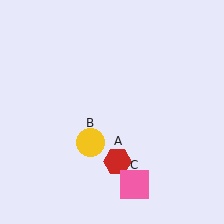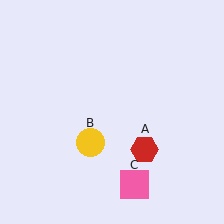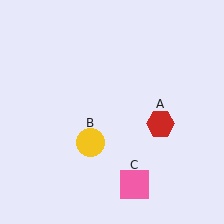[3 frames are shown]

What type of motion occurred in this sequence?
The red hexagon (object A) rotated counterclockwise around the center of the scene.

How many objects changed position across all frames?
1 object changed position: red hexagon (object A).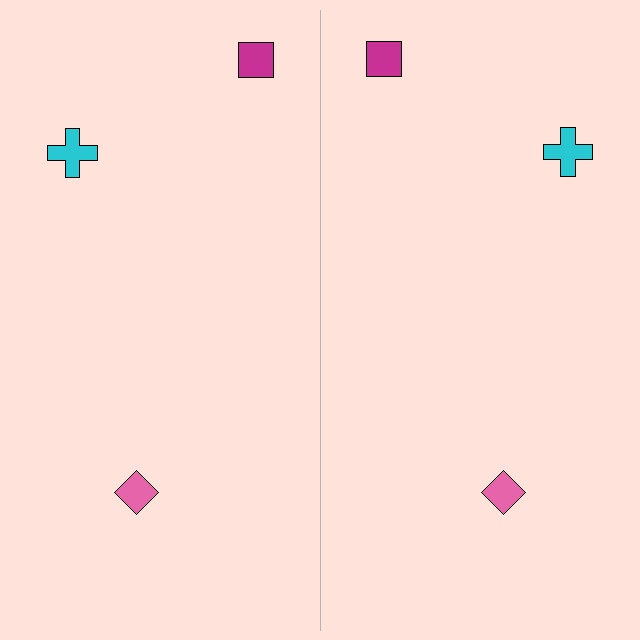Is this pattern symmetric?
Yes, this pattern has bilateral (reflection) symmetry.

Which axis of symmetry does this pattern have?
The pattern has a vertical axis of symmetry running through the center of the image.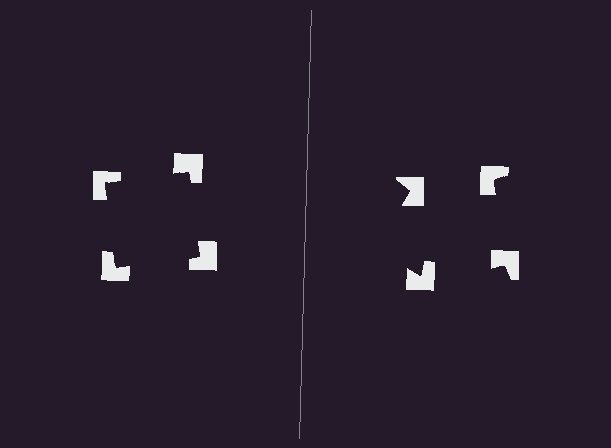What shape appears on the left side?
An illusory square.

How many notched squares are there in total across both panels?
8 — 4 on each side.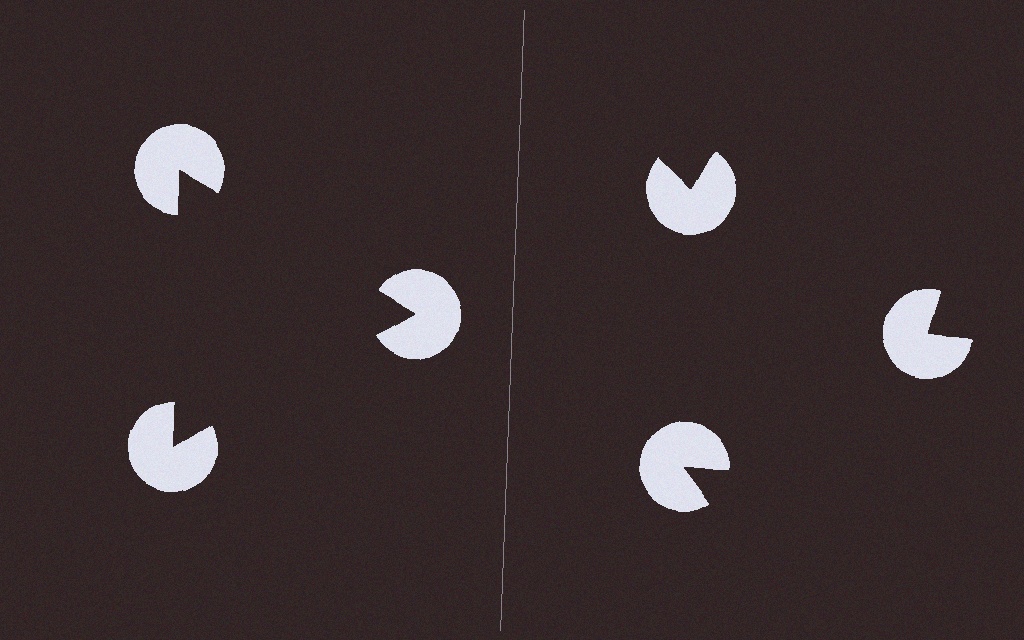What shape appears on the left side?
An illusory triangle.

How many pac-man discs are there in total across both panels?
6 — 3 on each side.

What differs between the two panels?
The pac-man discs are positioned identically on both sides; only the wedge orientations differ. On the left they align to a triangle; on the right they are misaligned.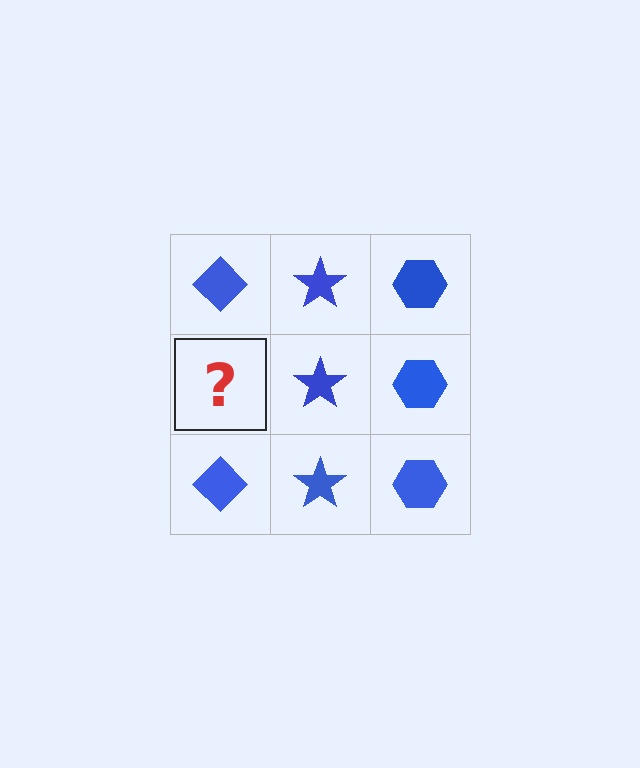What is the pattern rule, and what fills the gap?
The rule is that each column has a consistent shape. The gap should be filled with a blue diamond.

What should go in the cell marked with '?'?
The missing cell should contain a blue diamond.